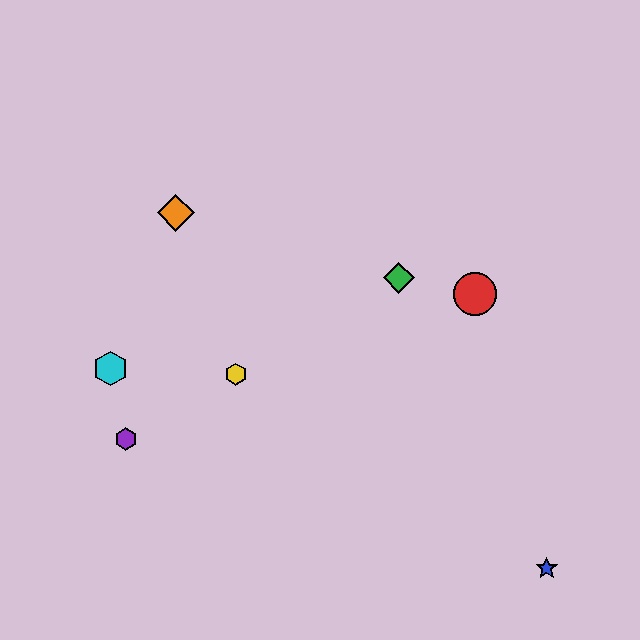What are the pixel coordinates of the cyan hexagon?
The cyan hexagon is at (111, 369).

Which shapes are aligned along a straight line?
The green diamond, the yellow hexagon, the purple hexagon are aligned along a straight line.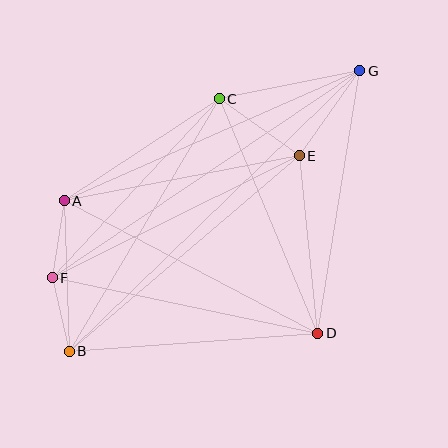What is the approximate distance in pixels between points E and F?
The distance between E and F is approximately 276 pixels.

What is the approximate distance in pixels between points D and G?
The distance between D and G is approximately 266 pixels.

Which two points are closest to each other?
Points B and F are closest to each other.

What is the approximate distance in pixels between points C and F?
The distance between C and F is approximately 245 pixels.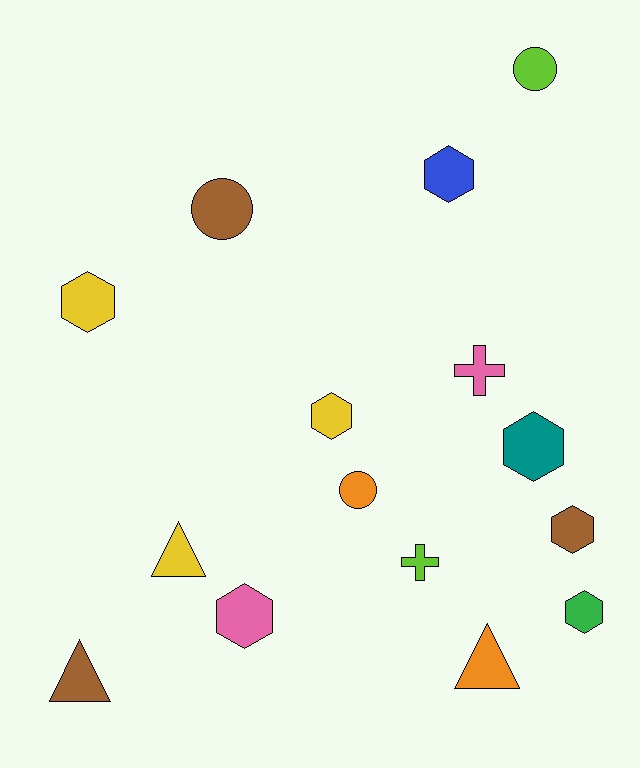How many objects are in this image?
There are 15 objects.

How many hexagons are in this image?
There are 7 hexagons.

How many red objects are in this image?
There are no red objects.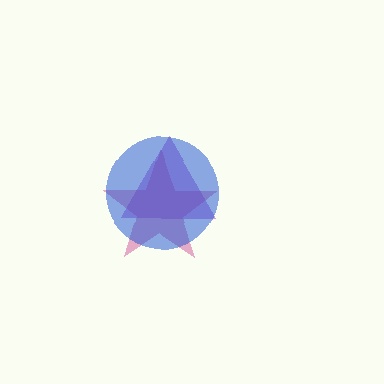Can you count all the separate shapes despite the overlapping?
Yes, there are 3 separate shapes.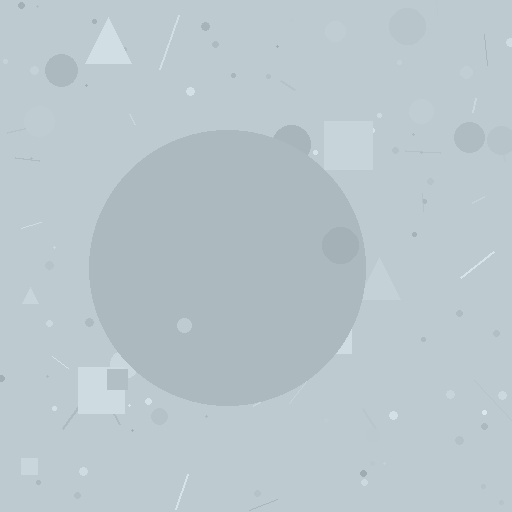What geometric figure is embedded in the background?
A circle is embedded in the background.